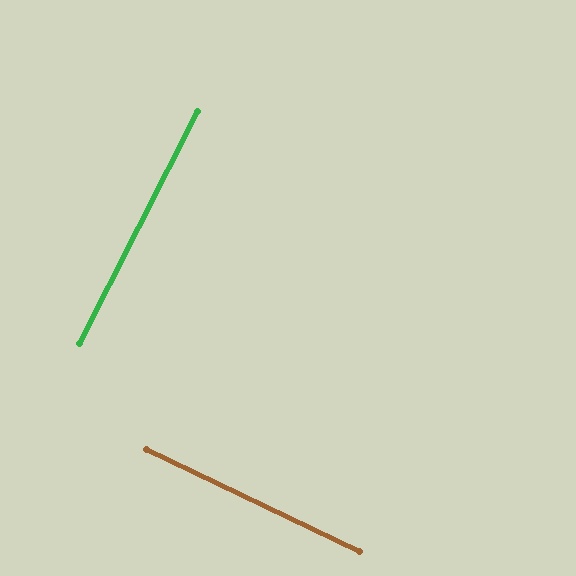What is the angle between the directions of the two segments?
Approximately 89 degrees.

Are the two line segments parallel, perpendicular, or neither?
Perpendicular — they meet at approximately 89°.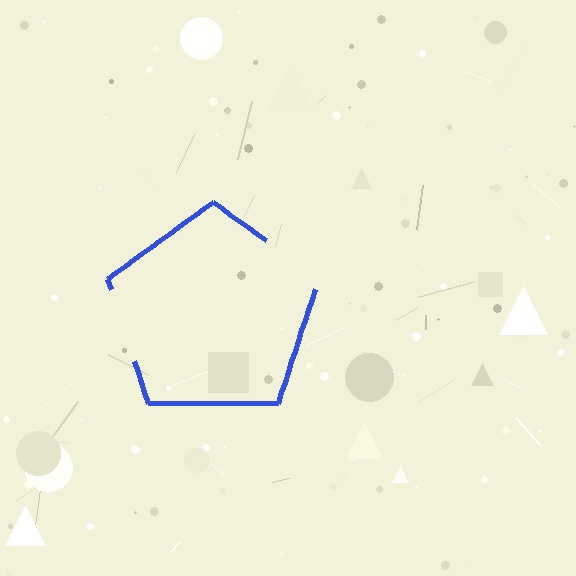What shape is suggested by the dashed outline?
The dashed outline suggests a pentagon.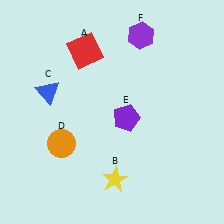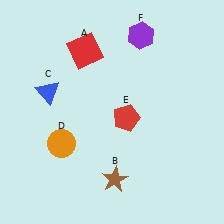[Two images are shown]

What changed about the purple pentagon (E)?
In Image 1, E is purple. In Image 2, it changed to red.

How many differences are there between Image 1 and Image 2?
There are 2 differences between the two images.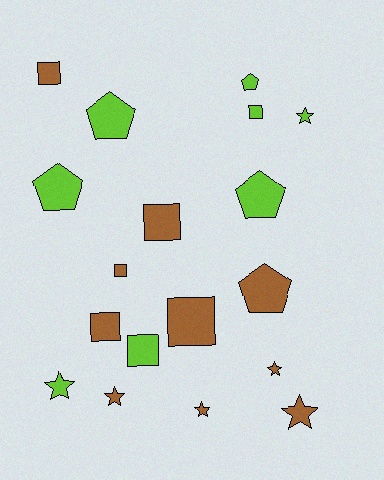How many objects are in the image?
There are 18 objects.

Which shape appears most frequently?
Square, with 7 objects.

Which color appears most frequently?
Brown, with 10 objects.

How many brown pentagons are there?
There is 1 brown pentagon.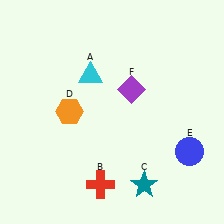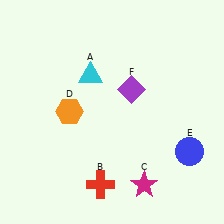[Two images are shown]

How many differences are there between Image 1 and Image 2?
There is 1 difference between the two images.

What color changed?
The star (C) changed from teal in Image 1 to magenta in Image 2.